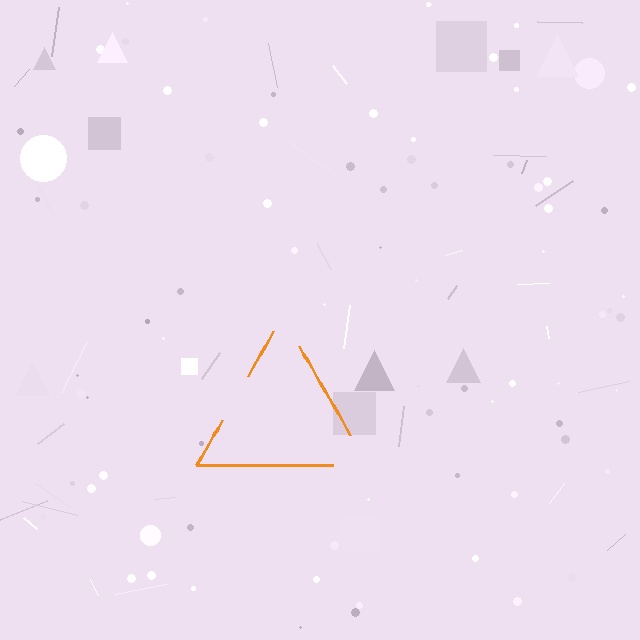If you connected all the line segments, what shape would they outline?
They would outline a triangle.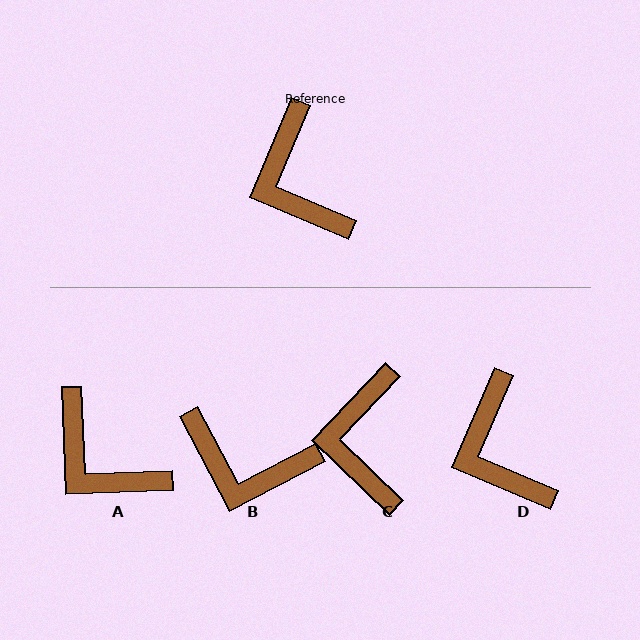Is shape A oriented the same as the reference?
No, it is off by about 25 degrees.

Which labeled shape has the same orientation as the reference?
D.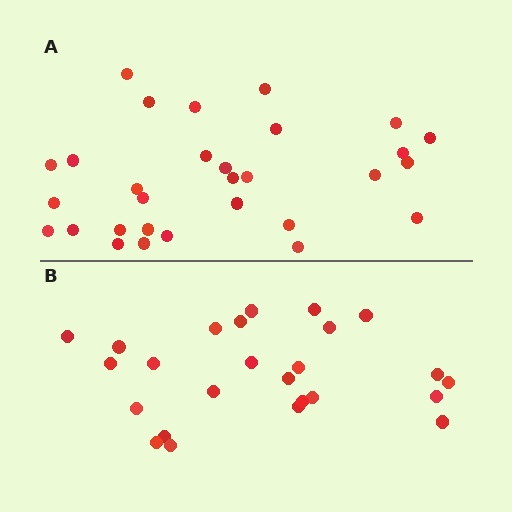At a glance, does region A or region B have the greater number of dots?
Region A (the top region) has more dots.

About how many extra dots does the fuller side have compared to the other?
Region A has about 5 more dots than region B.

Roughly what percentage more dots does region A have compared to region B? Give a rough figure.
About 20% more.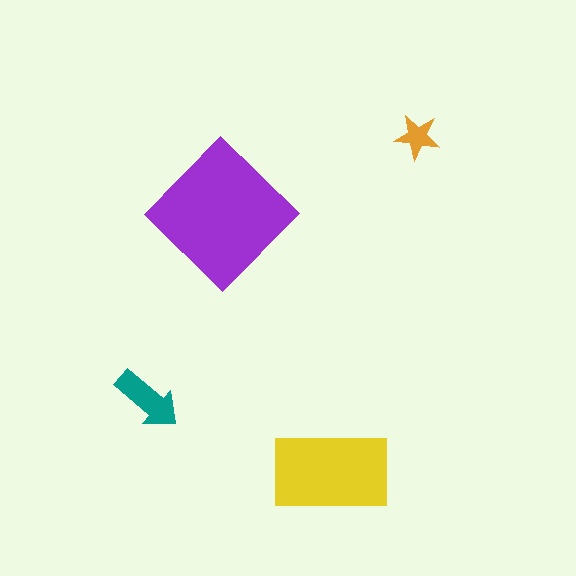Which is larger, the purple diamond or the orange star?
The purple diamond.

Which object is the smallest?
The orange star.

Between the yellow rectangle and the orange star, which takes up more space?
The yellow rectangle.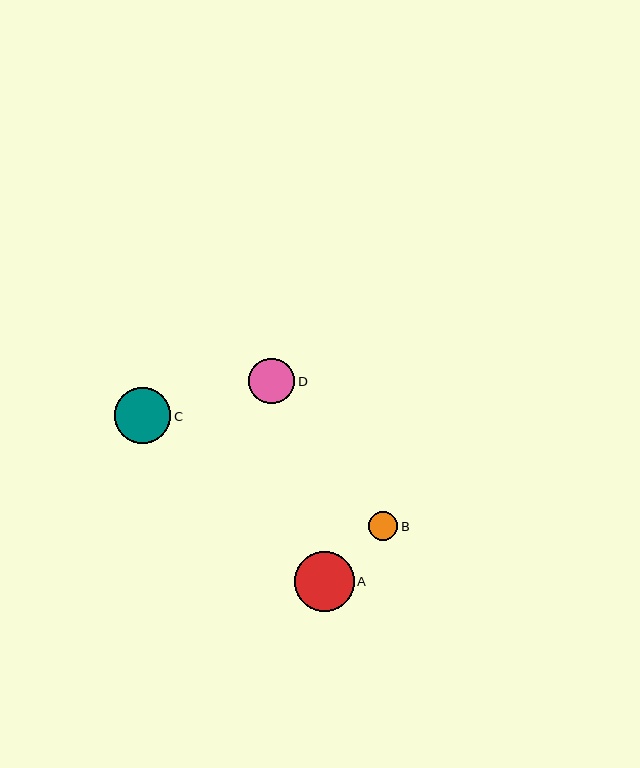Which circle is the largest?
Circle A is the largest with a size of approximately 60 pixels.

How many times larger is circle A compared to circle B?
Circle A is approximately 2.1 times the size of circle B.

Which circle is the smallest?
Circle B is the smallest with a size of approximately 29 pixels.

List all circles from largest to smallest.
From largest to smallest: A, C, D, B.